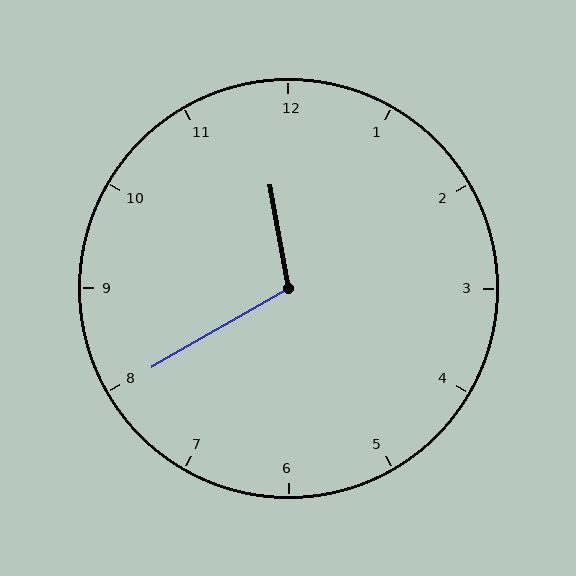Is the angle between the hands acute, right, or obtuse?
It is obtuse.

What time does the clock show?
11:40.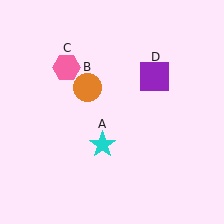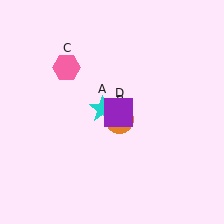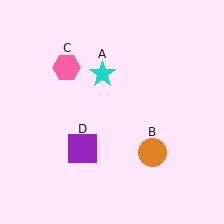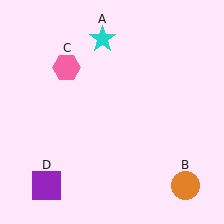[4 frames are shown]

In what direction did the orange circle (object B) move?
The orange circle (object B) moved down and to the right.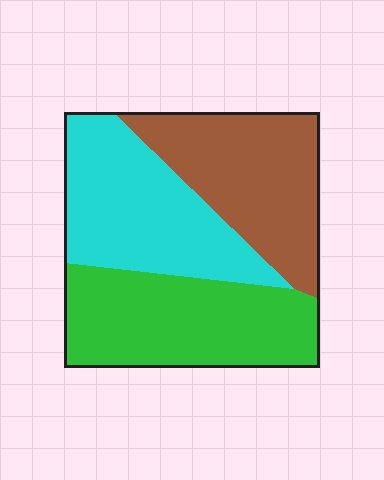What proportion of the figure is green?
Green takes up between a third and a half of the figure.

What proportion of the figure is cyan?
Cyan takes up about one third (1/3) of the figure.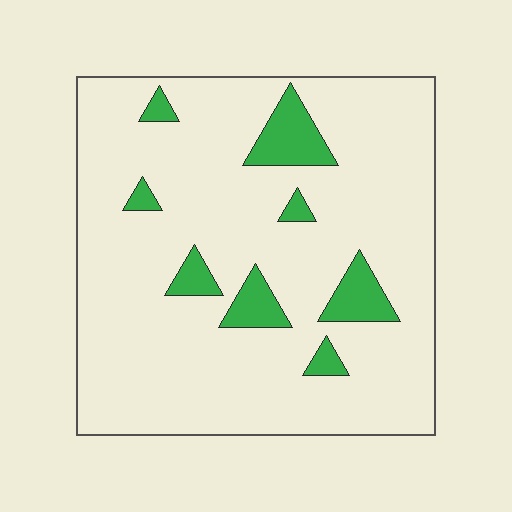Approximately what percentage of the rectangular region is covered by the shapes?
Approximately 10%.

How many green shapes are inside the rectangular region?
8.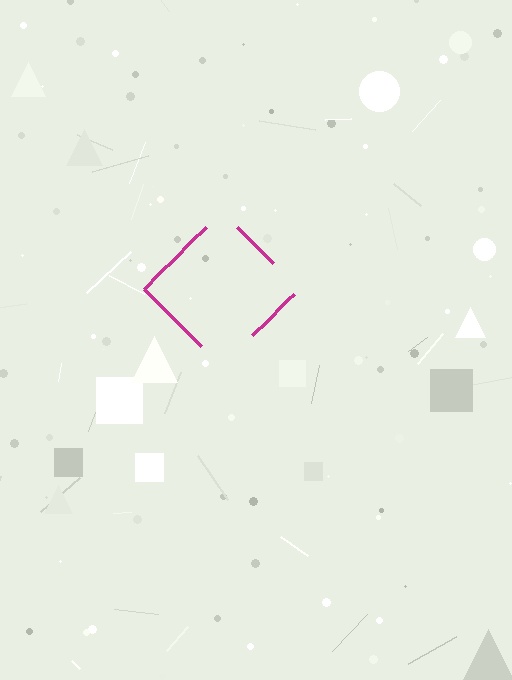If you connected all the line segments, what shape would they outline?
They would outline a diamond.